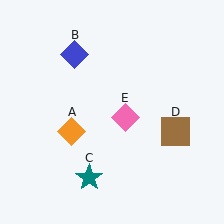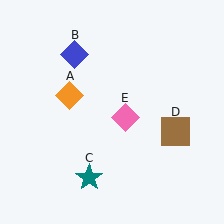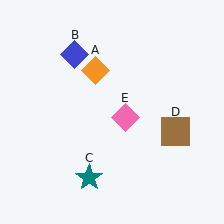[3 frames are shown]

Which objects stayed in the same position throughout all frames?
Blue diamond (object B) and teal star (object C) and brown square (object D) and pink diamond (object E) remained stationary.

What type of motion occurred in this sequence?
The orange diamond (object A) rotated clockwise around the center of the scene.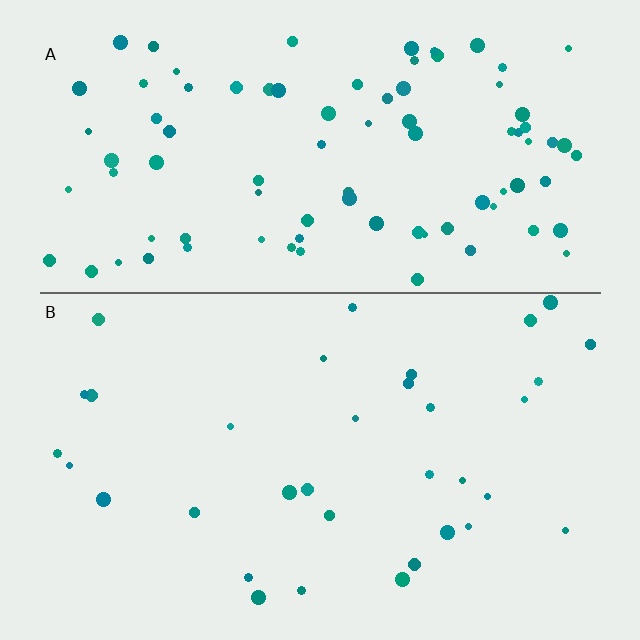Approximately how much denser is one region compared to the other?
Approximately 2.7× — region A over region B.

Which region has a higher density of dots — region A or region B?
A (the top).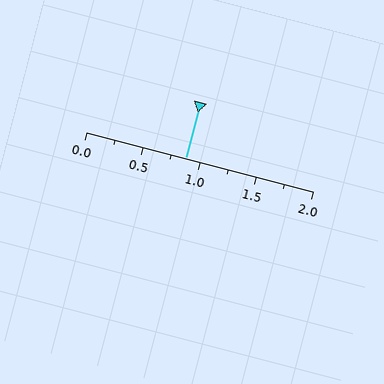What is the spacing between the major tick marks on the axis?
The major ticks are spaced 0.5 apart.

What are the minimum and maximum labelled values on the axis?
The axis runs from 0.0 to 2.0.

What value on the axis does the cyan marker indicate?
The marker indicates approximately 0.88.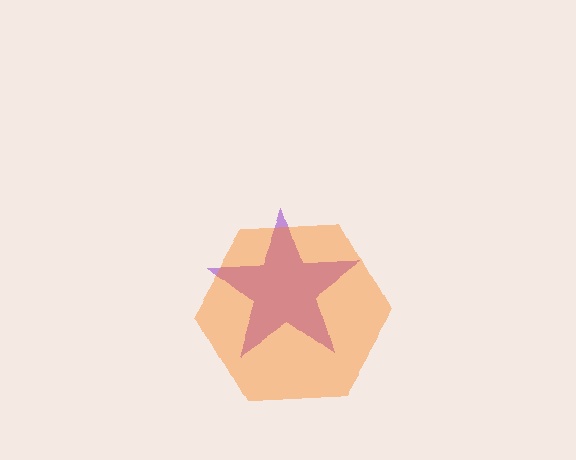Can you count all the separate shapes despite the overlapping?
Yes, there are 2 separate shapes.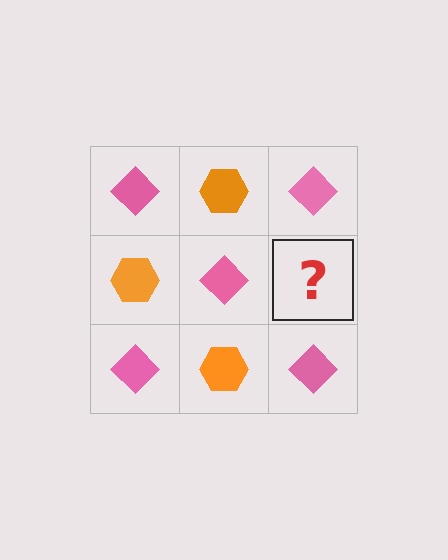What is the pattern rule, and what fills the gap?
The rule is that it alternates pink diamond and orange hexagon in a checkerboard pattern. The gap should be filled with an orange hexagon.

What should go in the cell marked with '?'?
The missing cell should contain an orange hexagon.